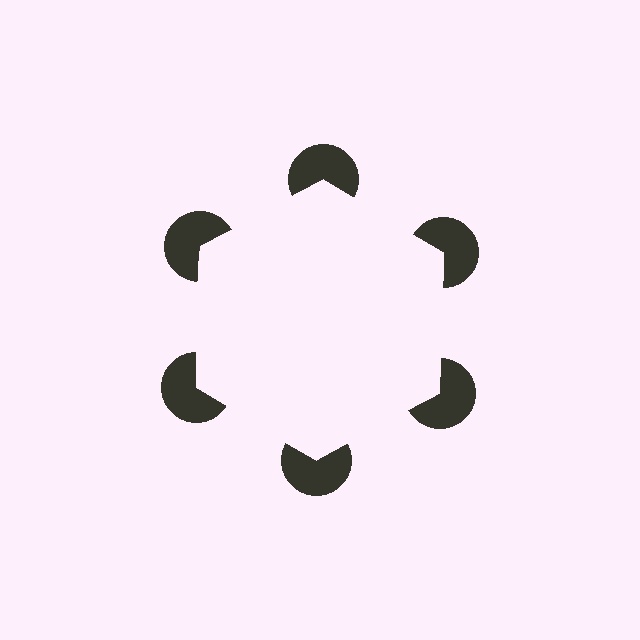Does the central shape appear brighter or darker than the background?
It typically appears slightly brighter than the background, even though no actual brightness change is drawn.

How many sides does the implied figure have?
6 sides.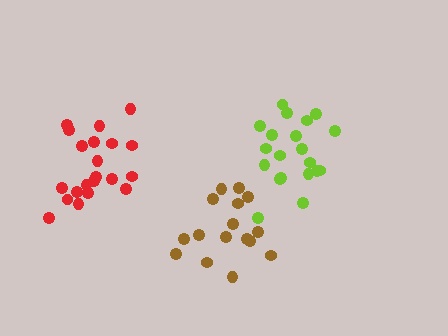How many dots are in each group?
Group 1: 21 dots, Group 2: 20 dots, Group 3: 16 dots (57 total).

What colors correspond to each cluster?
The clusters are colored: red, lime, brown.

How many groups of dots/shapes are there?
There are 3 groups.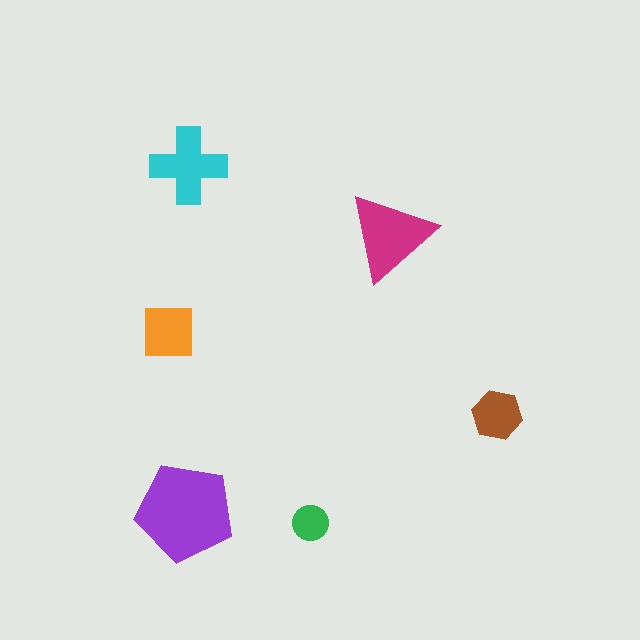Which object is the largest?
The purple pentagon.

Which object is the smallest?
The green circle.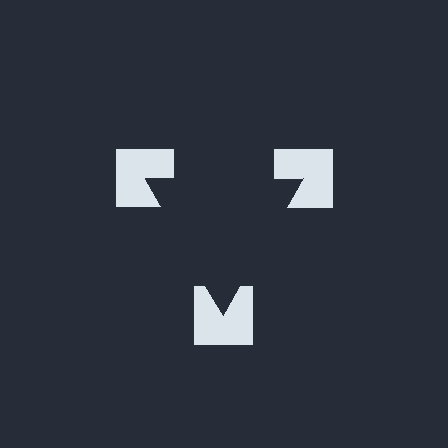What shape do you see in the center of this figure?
An illusory triangle — its edges are inferred from the aligned wedge cuts in the notched squares, not physically drawn.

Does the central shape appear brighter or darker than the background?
It typically appears slightly darker than the background, even though no actual brightness change is drawn.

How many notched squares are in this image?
There are 3 — one at each vertex of the illusory triangle.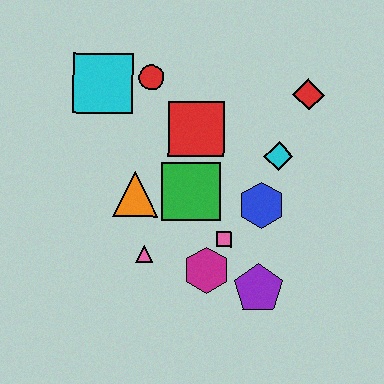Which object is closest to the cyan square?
The red circle is closest to the cyan square.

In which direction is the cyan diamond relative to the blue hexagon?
The cyan diamond is above the blue hexagon.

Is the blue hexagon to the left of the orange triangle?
No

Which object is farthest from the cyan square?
The purple pentagon is farthest from the cyan square.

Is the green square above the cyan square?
No